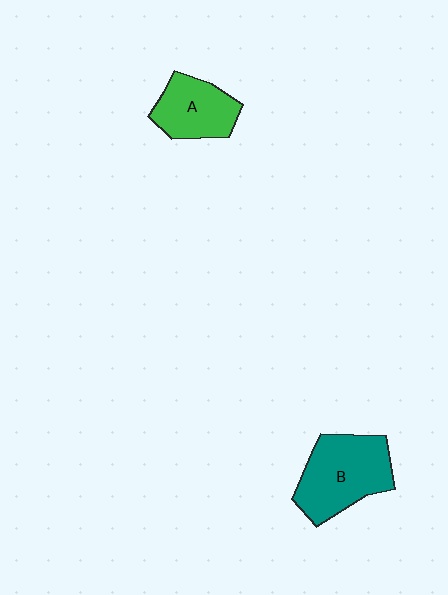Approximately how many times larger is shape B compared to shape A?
Approximately 1.4 times.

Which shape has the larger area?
Shape B (teal).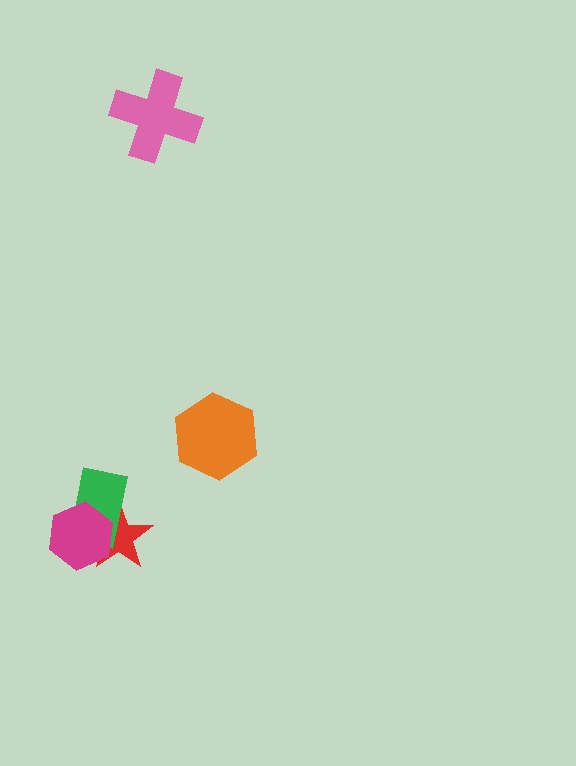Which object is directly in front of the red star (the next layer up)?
The green rectangle is directly in front of the red star.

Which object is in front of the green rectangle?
The magenta hexagon is in front of the green rectangle.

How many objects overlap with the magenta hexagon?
2 objects overlap with the magenta hexagon.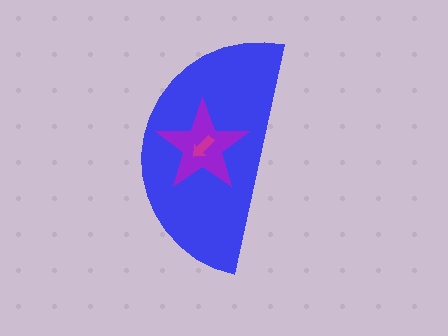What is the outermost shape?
The blue semicircle.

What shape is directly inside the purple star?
The magenta arrow.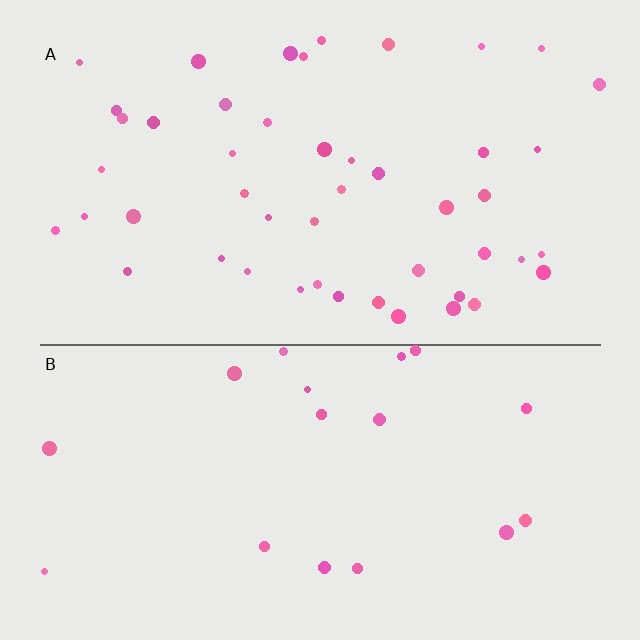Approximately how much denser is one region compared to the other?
Approximately 2.6× — region A over region B.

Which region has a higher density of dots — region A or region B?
A (the top).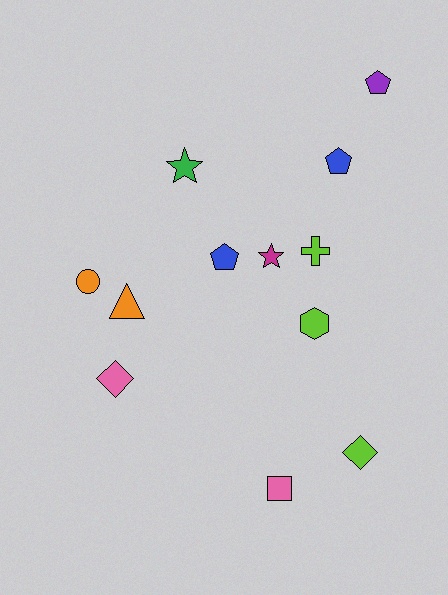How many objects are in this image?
There are 12 objects.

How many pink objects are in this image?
There are 2 pink objects.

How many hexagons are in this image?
There is 1 hexagon.